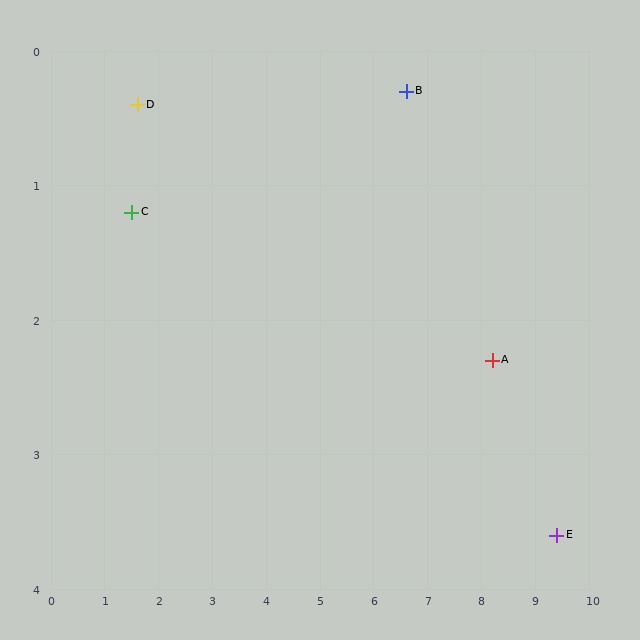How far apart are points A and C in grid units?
Points A and C are about 6.8 grid units apart.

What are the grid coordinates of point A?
Point A is at approximately (8.2, 2.3).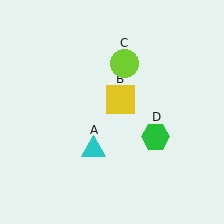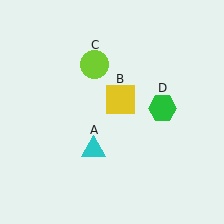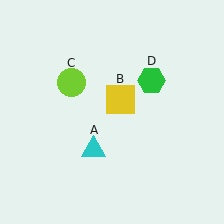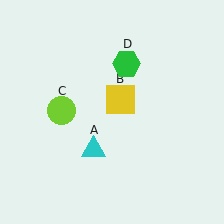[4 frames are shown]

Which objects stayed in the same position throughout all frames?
Cyan triangle (object A) and yellow square (object B) remained stationary.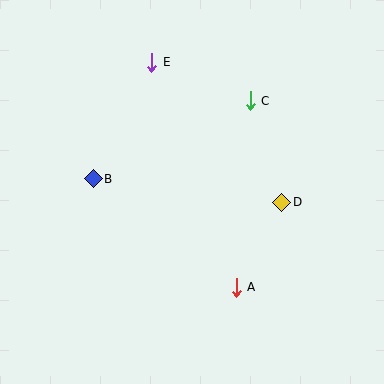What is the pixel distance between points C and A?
The distance between C and A is 187 pixels.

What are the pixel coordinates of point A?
Point A is at (236, 287).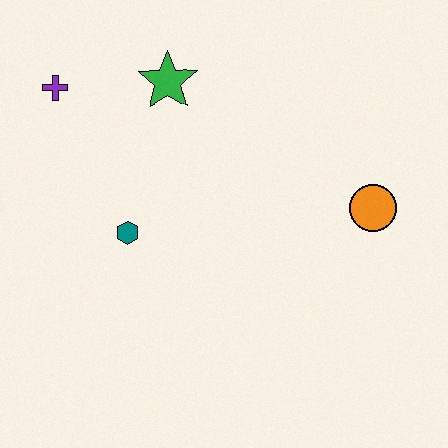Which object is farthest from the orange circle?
The purple cross is farthest from the orange circle.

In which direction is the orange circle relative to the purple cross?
The orange circle is to the right of the purple cross.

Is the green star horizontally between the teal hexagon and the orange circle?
Yes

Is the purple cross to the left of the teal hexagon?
Yes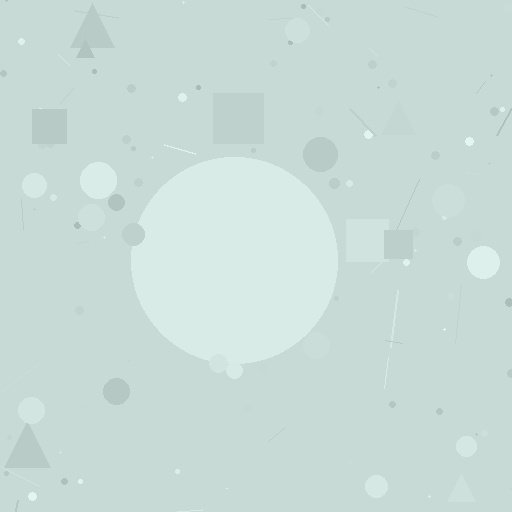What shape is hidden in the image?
A circle is hidden in the image.